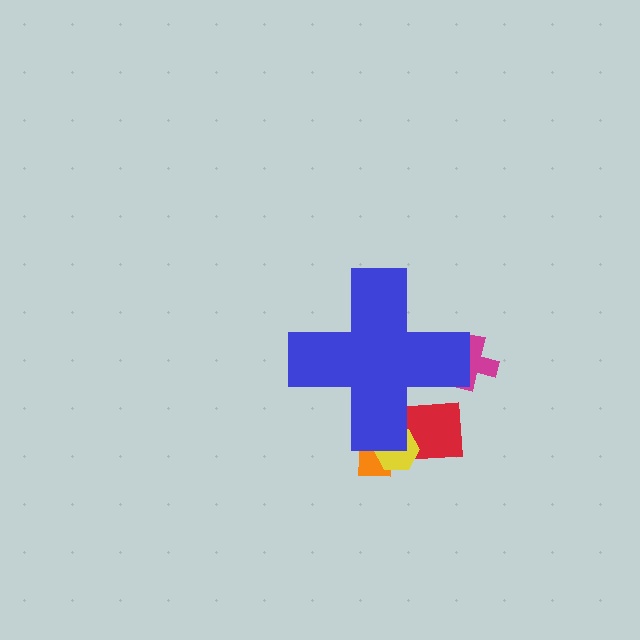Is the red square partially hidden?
Yes, the red square is partially hidden behind the blue cross.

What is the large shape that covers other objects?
A blue cross.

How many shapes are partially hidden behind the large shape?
4 shapes are partially hidden.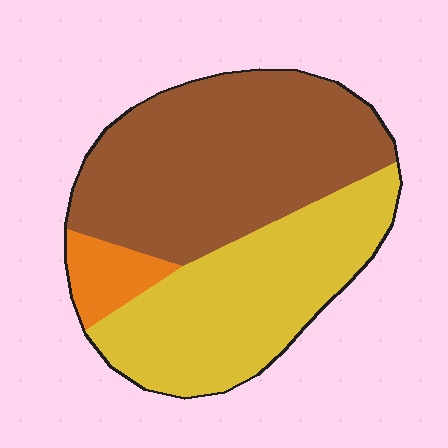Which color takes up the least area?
Orange, at roughly 5%.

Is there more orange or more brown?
Brown.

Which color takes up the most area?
Brown, at roughly 50%.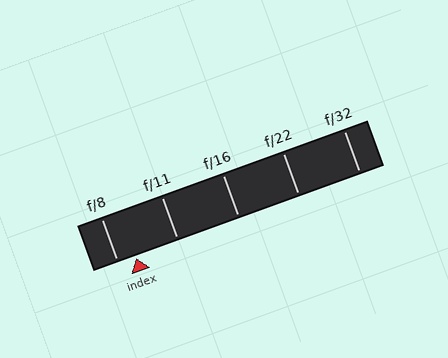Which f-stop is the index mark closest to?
The index mark is closest to f/8.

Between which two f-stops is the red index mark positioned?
The index mark is between f/8 and f/11.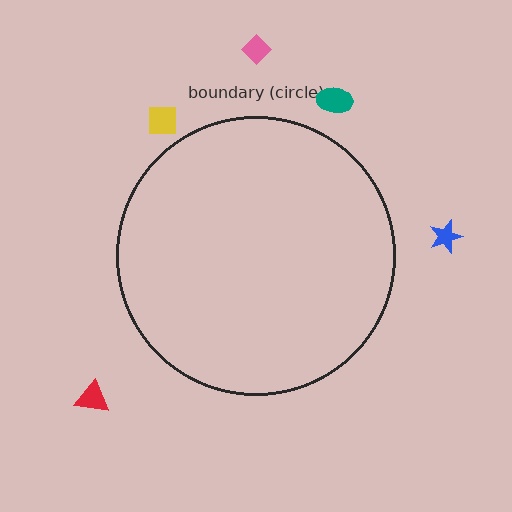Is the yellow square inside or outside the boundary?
Outside.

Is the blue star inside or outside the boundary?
Outside.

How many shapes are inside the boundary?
0 inside, 5 outside.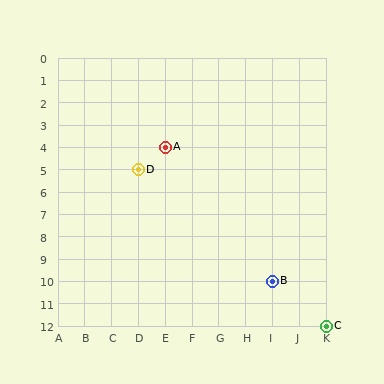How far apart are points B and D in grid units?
Points B and D are 5 columns and 5 rows apart (about 7.1 grid units diagonally).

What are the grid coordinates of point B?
Point B is at grid coordinates (I, 10).